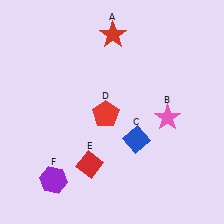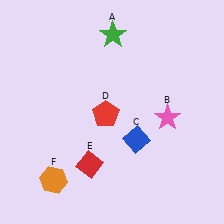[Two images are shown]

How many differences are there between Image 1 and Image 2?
There are 2 differences between the two images.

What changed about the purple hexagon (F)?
In Image 1, F is purple. In Image 2, it changed to orange.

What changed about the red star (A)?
In Image 1, A is red. In Image 2, it changed to green.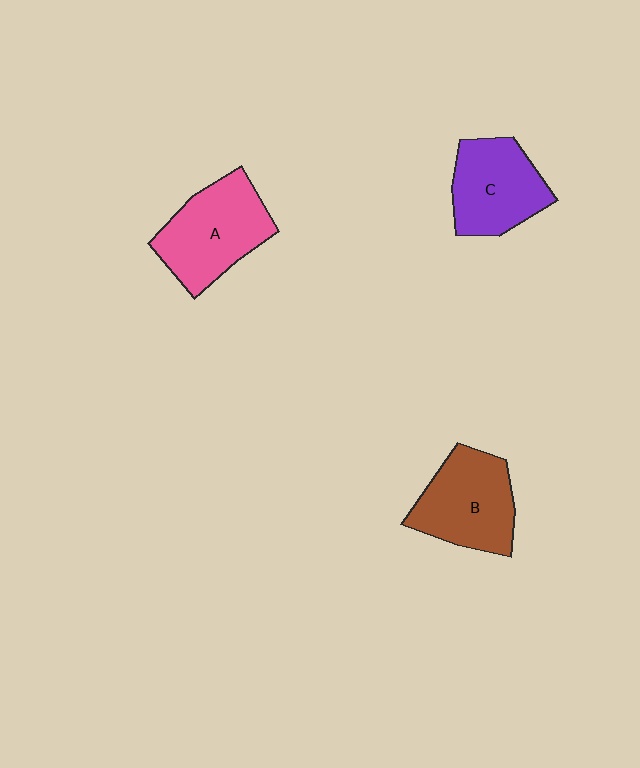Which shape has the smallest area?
Shape C (purple).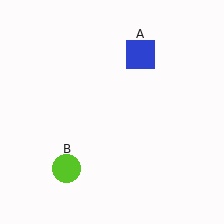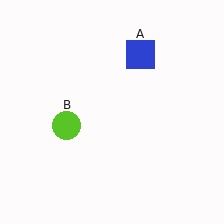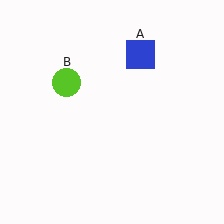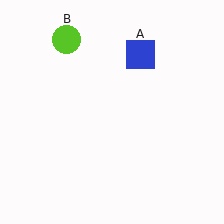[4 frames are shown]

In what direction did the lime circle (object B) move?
The lime circle (object B) moved up.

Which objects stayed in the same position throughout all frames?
Blue square (object A) remained stationary.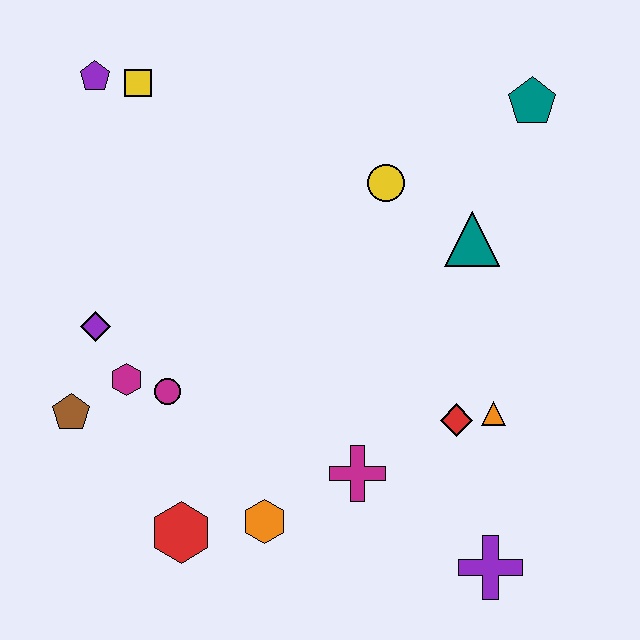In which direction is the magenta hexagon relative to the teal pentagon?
The magenta hexagon is to the left of the teal pentagon.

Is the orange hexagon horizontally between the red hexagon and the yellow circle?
Yes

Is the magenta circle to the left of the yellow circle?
Yes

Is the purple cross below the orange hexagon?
Yes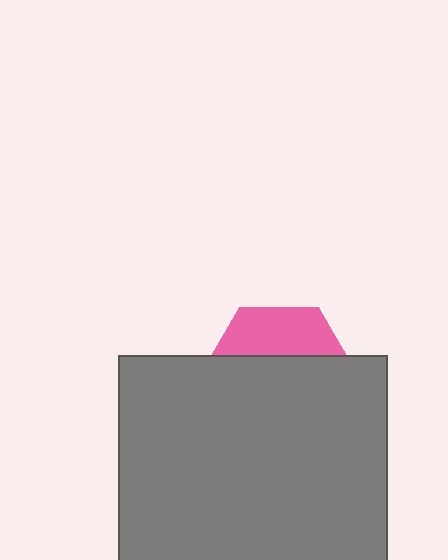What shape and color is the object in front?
The object in front is a gray square.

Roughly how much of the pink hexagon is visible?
A small part of it is visible (roughly 31%).